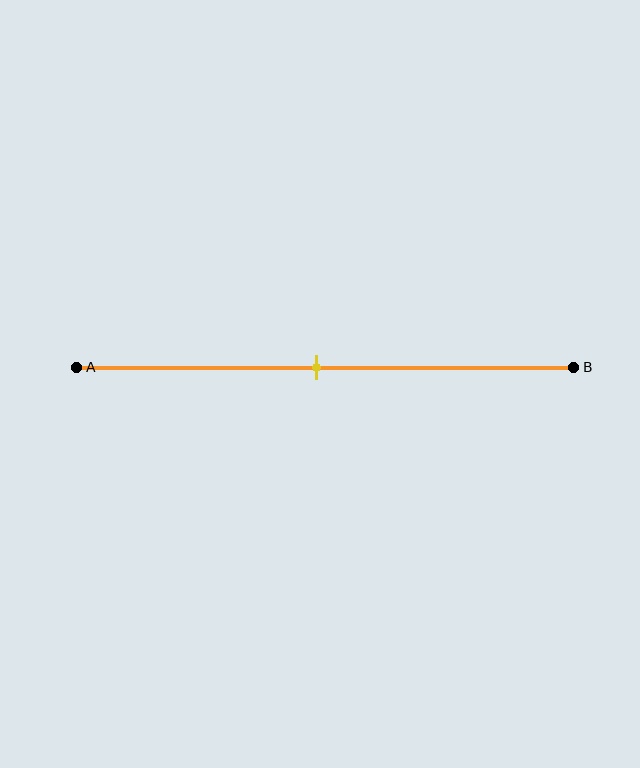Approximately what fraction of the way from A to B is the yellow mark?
The yellow mark is approximately 50% of the way from A to B.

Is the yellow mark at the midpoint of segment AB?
Yes, the mark is approximately at the midpoint.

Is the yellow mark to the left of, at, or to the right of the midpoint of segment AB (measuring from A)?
The yellow mark is approximately at the midpoint of segment AB.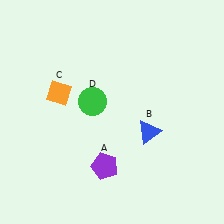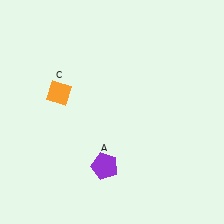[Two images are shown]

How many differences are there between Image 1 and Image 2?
There are 2 differences between the two images.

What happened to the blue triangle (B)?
The blue triangle (B) was removed in Image 2. It was in the bottom-right area of Image 1.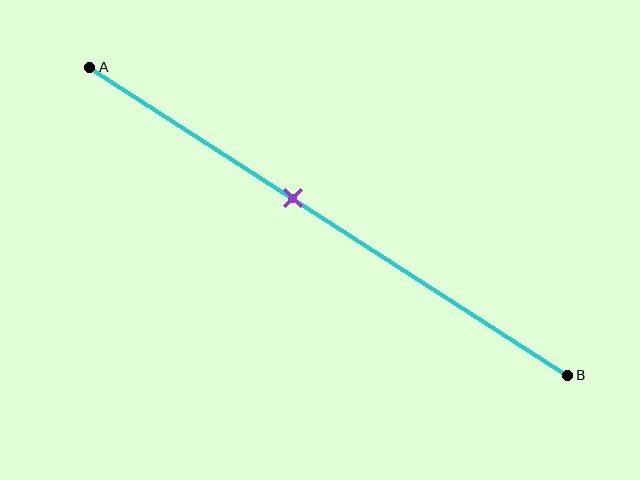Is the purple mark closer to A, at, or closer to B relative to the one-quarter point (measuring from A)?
The purple mark is closer to point B than the one-quarter point of segment AB.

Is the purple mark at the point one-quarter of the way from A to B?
No, the mark is at about 45% from A, not at the 25% one-quarter point.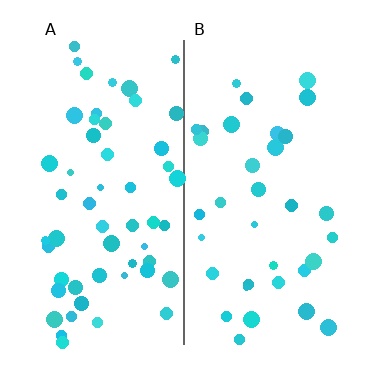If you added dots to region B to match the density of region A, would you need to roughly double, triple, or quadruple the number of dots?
Approximately double.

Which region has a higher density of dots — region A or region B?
A (the left).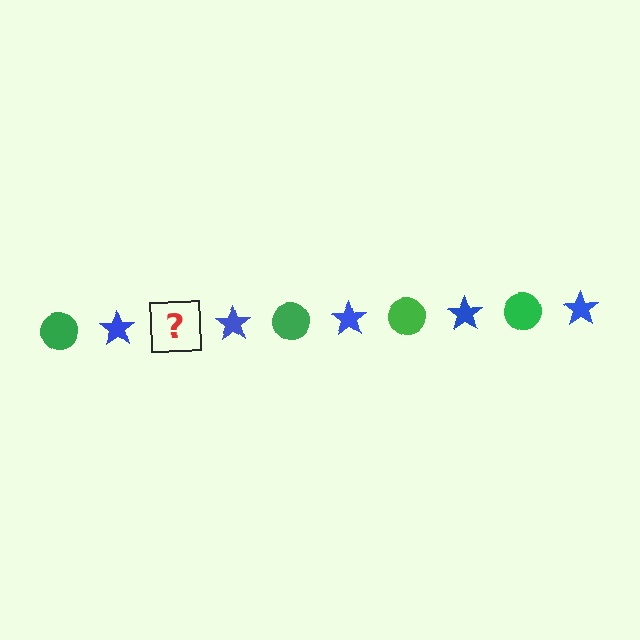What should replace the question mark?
The question mark should be replaced with a green circle.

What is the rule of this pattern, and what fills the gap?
The rule is that the pattern alternates between green circle and blue star. The gap should be filled with a green circle.